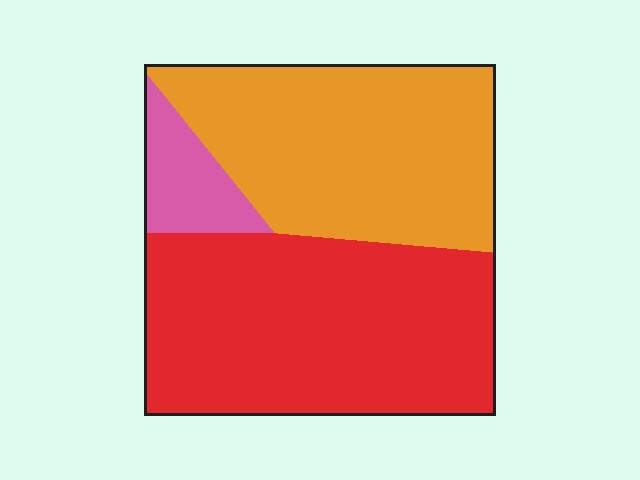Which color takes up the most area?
Red, at roughly 50%.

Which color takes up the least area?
Pink, at roughly 10%.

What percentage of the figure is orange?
Orange takes up about two fifths (2/5) of the figure.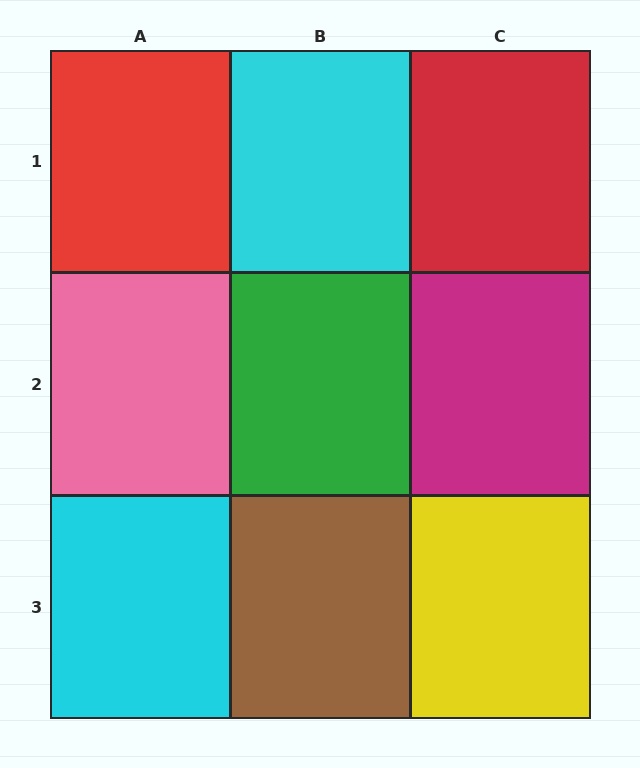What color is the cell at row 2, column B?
Green.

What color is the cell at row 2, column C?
Magenta.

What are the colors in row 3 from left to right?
Cyan, brown, yellow.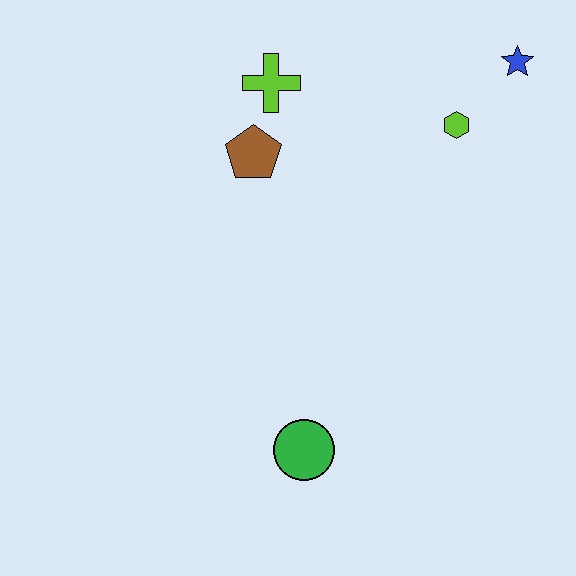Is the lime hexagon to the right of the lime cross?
Yes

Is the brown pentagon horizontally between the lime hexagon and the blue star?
No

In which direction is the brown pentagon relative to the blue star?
The brown pentagon is to the left of the blue star.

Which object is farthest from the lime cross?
The green circle is farthest from the lime cross.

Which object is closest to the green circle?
The brown pentagon is closest to the green circle.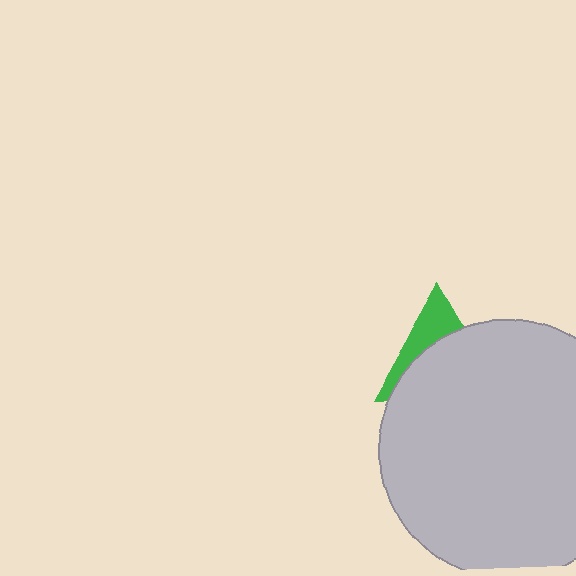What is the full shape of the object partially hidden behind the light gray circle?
The partially hidden object is a green triangle.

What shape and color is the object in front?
The object in front is a light gray circle.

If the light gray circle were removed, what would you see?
You would see the complete green triangle.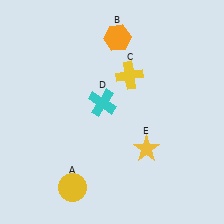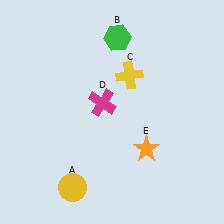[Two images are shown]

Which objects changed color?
B changed from orange to green. D changed from cyan to magenta. E changed from yellow to orange.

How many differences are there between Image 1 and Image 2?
There are 3 differences between the two images.